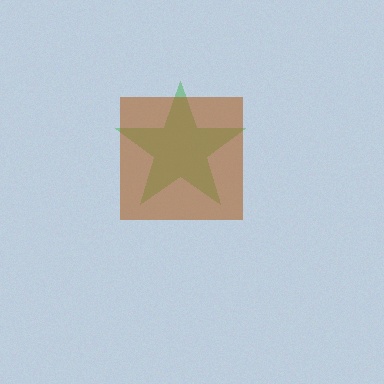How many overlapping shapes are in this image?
There are 2 overlapping shapes in the image.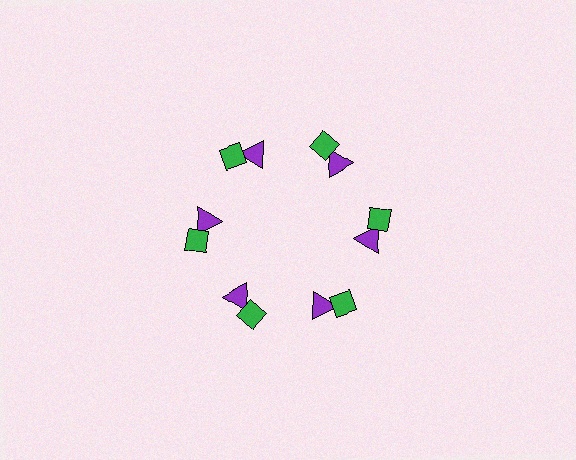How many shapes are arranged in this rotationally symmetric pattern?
There are 12 shapes, arranged in 6 groups of 2.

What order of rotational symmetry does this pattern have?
This pattern has 6-fold rotational symmetry.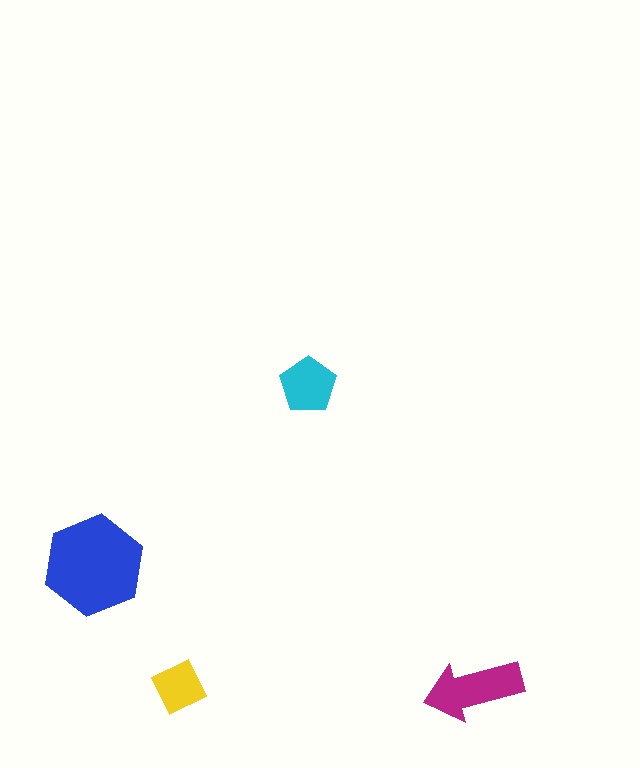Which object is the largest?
The blue hexagon.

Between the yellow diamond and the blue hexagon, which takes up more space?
The blue hexagon.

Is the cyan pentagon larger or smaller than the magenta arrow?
Smaller.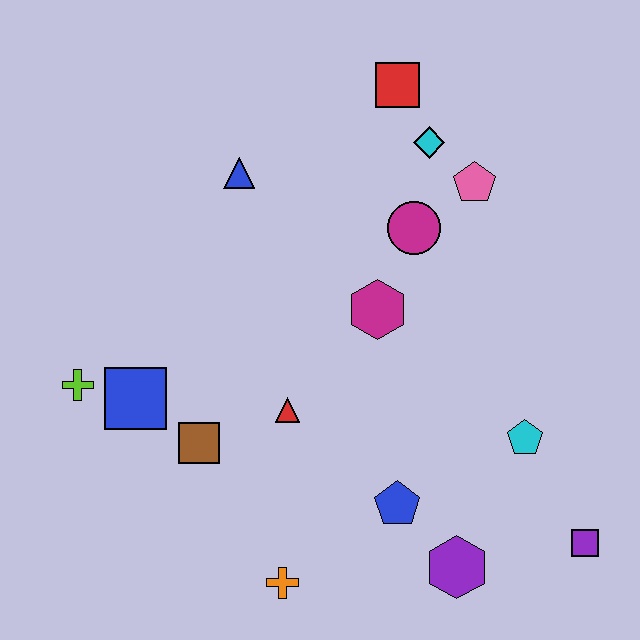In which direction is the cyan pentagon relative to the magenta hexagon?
The cyan pentagon is to the right of the magenta hexagon.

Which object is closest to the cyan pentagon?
The purple square is closest to the cyan pentagon.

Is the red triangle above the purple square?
Yes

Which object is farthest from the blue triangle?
The purple square is farthest from the blue triangle.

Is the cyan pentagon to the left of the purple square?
Yes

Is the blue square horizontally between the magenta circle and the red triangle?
No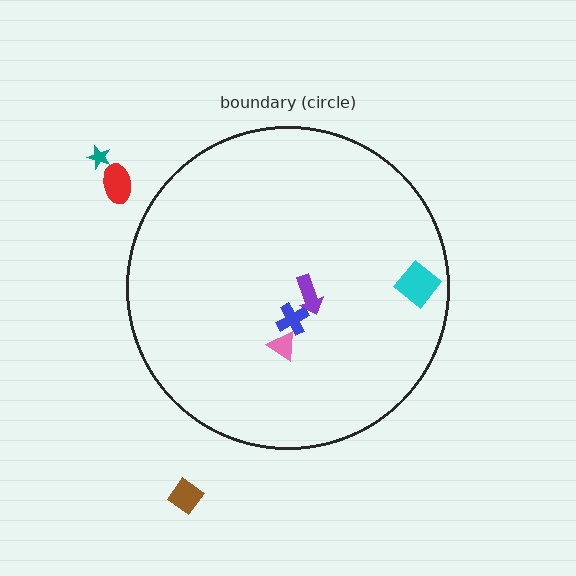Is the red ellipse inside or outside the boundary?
Outside.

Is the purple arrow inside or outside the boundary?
Inside.